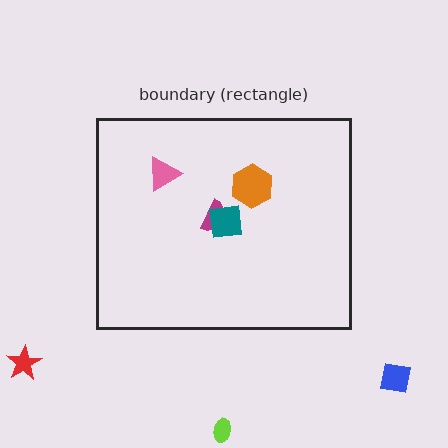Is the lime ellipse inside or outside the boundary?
Outside.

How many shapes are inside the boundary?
4 inside, 3 outside.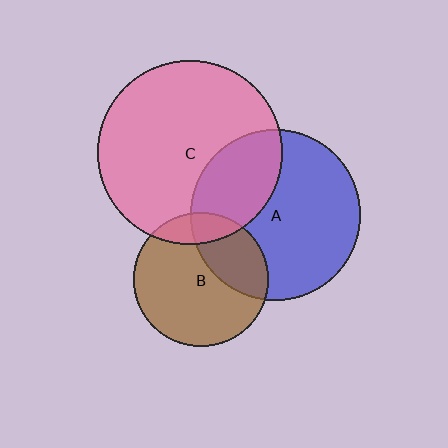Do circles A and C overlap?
Yes.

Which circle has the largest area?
Circle C (pink).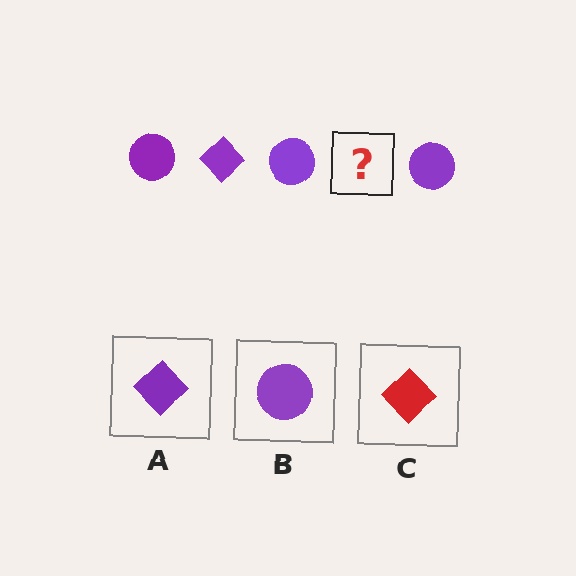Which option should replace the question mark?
Option A.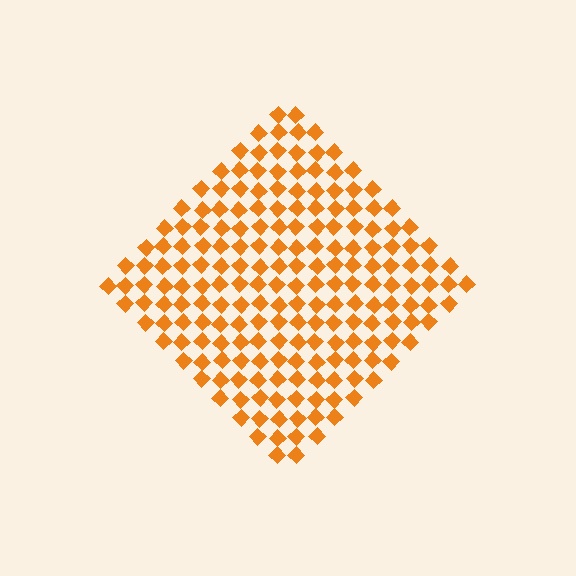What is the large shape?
The large shape is a diamond.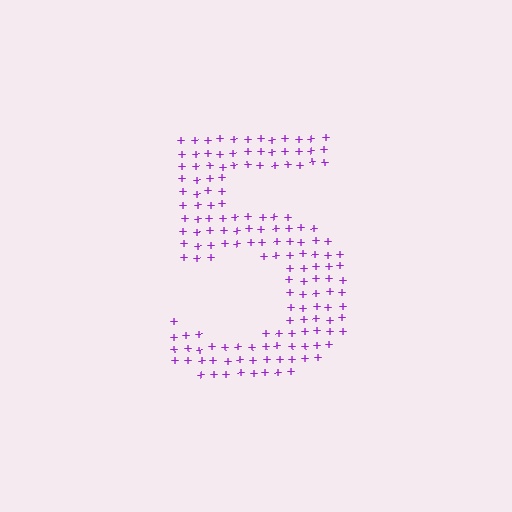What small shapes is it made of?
It is made of small plus signs.